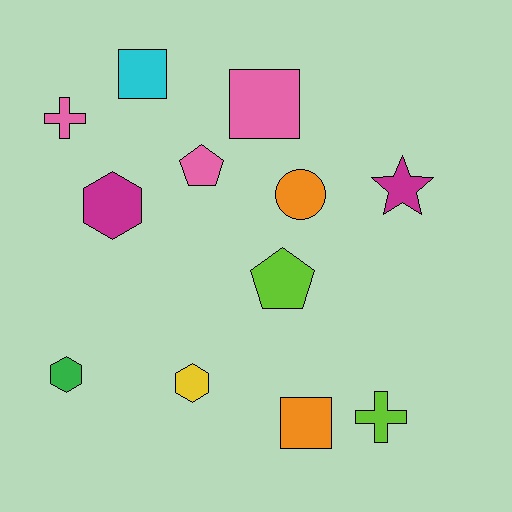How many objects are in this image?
There are 12 objects.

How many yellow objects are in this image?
There is 1 yellow object.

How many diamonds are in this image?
There are no diamonds.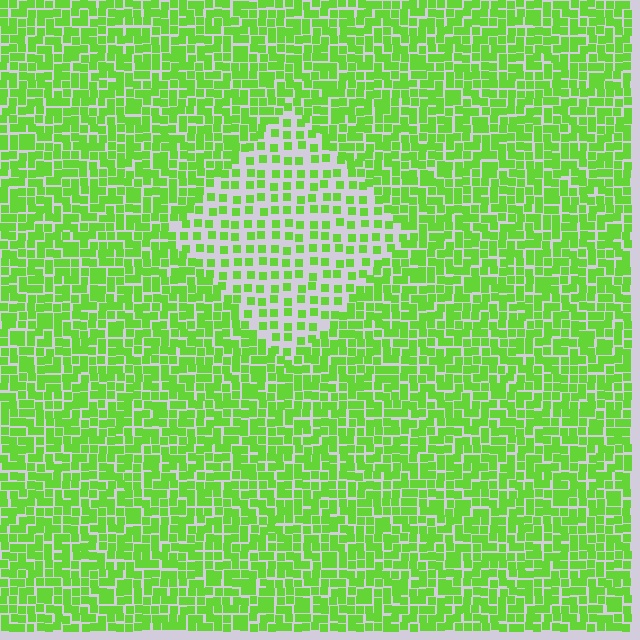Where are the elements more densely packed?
The elements are more densely packed outside the diamond boundary.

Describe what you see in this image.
The image contains small lime elements arranged at two different densities. A diamond-shaped region is visible where the elements are less densely packed than the surrounding area.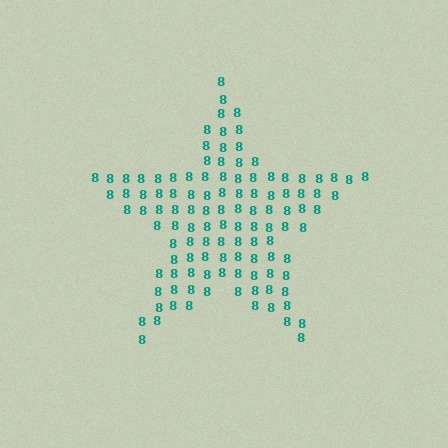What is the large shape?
The large shape is a star.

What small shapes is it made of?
It is made of small digit 8's.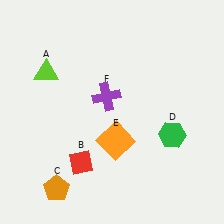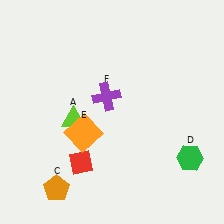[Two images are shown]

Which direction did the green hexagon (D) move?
The green hexagon (D) moved down.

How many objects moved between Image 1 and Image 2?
3 objects moved between the two images.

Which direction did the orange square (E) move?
The orange square (E) moved left.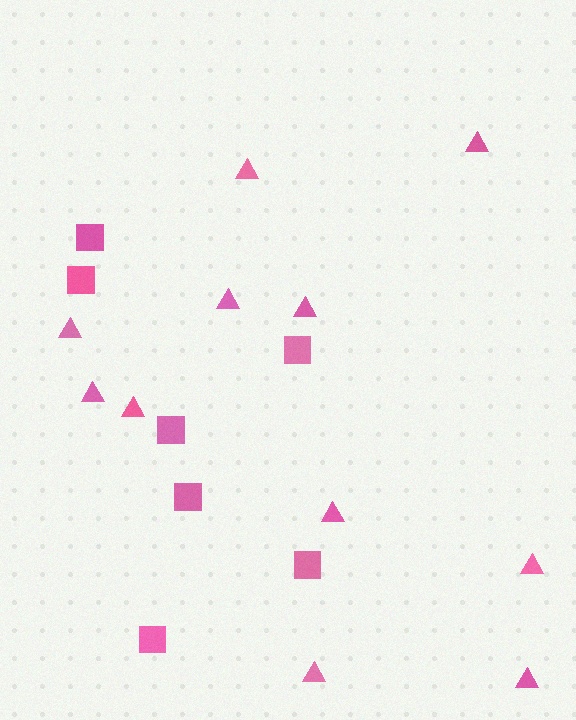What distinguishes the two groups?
There are 2 groups: one group of squares (7) and one group of triangles (11).